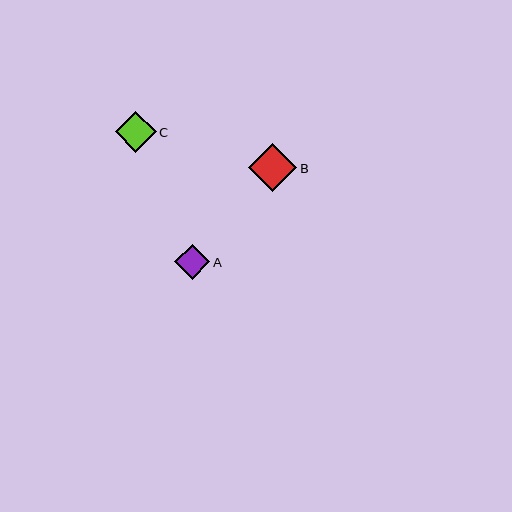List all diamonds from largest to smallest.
From largest to smallest: B, C, A.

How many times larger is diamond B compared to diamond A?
Diamond B is approximately 1.4 times the size of diamond A.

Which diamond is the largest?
Diamond B is the largest with a size of approximately 48 pixels.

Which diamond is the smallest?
Diamond A is the smallest with a size of approximately 35 pixels.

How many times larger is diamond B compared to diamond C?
Diamond B is approximately 1.2 times the size of diamond C.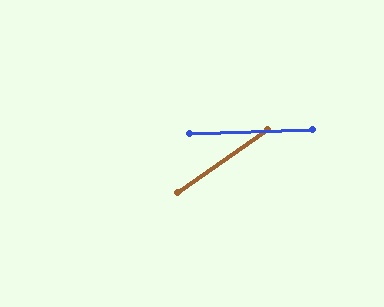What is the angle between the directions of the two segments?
Approximately 34 degrees.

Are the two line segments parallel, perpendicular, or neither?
Neither parallel nor perpendicular — they differ by about 34°.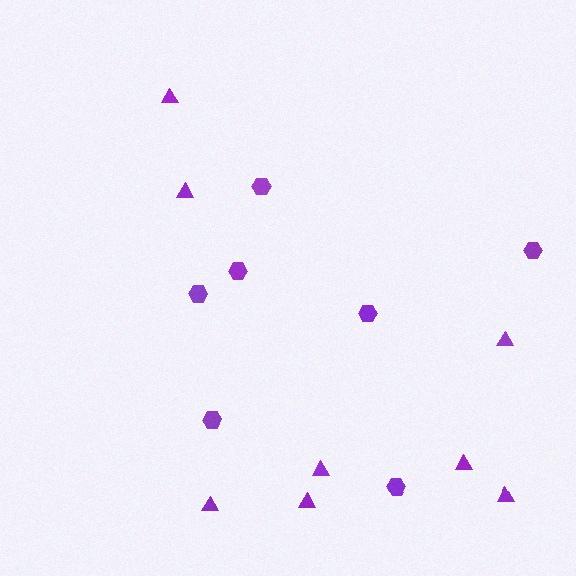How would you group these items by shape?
There are 2 groups: one group of triangles (8) and one group of hexagons (7).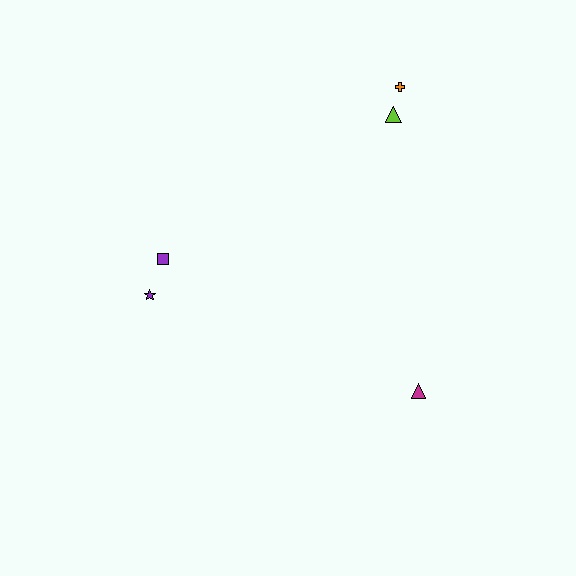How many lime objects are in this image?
There is 1 lime object.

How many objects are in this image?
There are 5 objects.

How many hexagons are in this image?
There are no hexagons.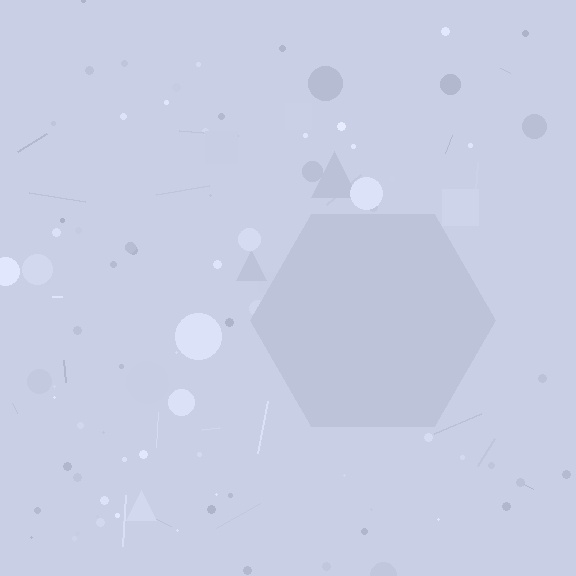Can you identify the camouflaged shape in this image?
The camouflaged shape is a hexagon.